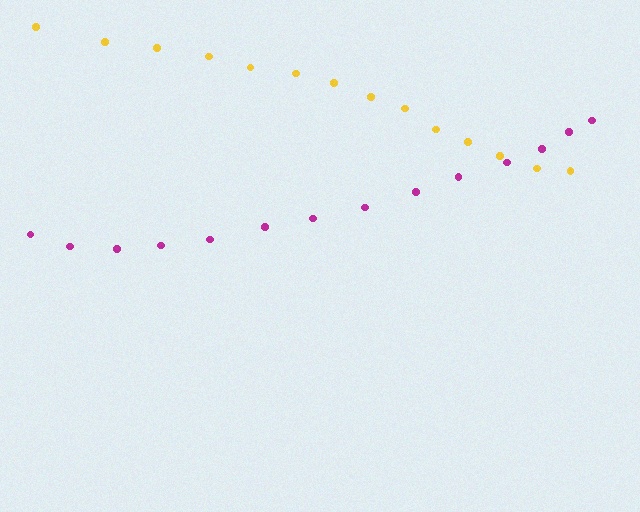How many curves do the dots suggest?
There are 2 distinct paths.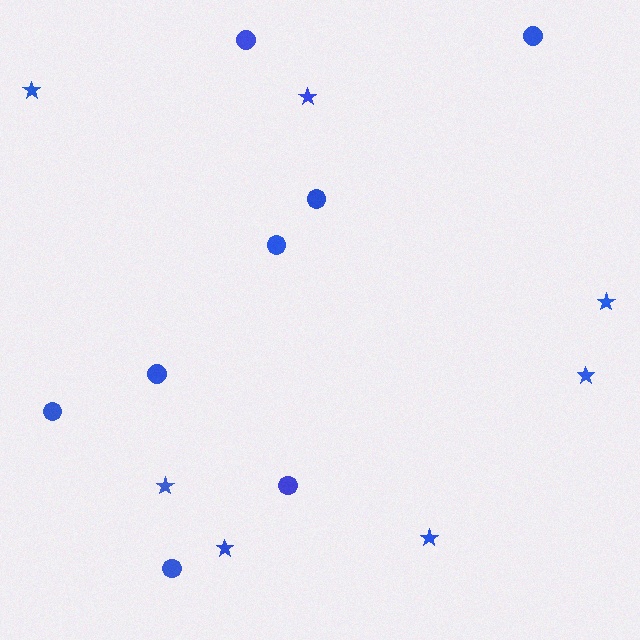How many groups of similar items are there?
There are 2 groups: one group of stars (7) and one group of circles (8).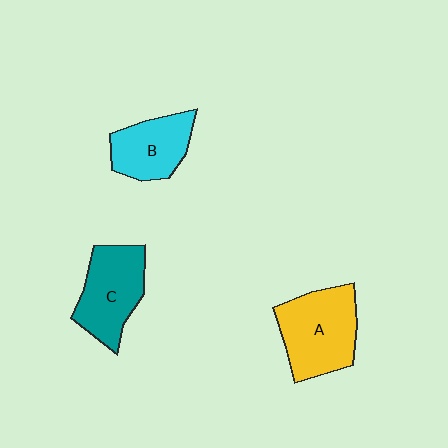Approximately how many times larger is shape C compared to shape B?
Approximately 1.2 times.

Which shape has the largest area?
Shape A (yellow).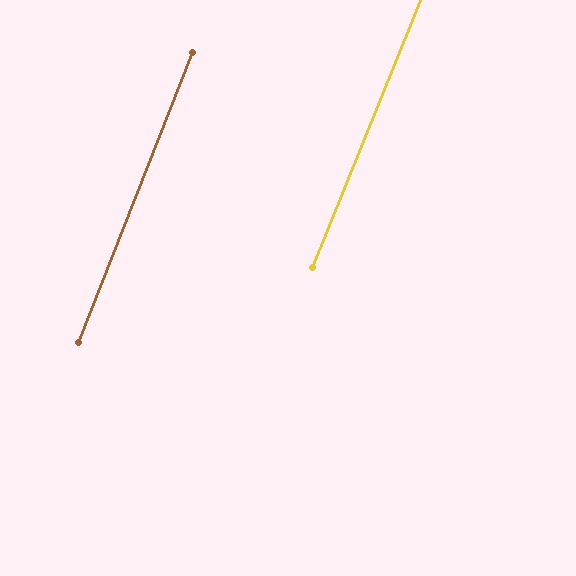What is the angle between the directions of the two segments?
Approximately 1 degree.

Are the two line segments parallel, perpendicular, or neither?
Parallel — their directions differ by only 0.5°.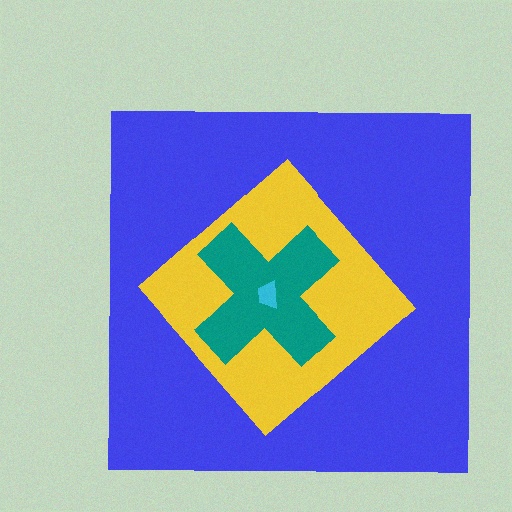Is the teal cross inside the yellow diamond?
Yes.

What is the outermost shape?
The blue square.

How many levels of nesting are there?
4.